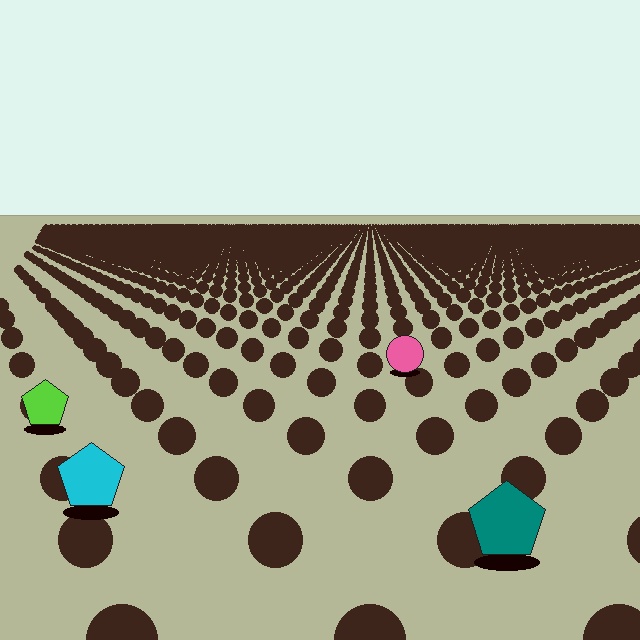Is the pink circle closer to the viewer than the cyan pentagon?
No. The cyan pentagon is closer — you can tell from the texture gradient: the ground texture is coarser near it.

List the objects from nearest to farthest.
From nearest to farthest: the teal pentagon, the cyan pentagon, the lime pentagon, the pink circle.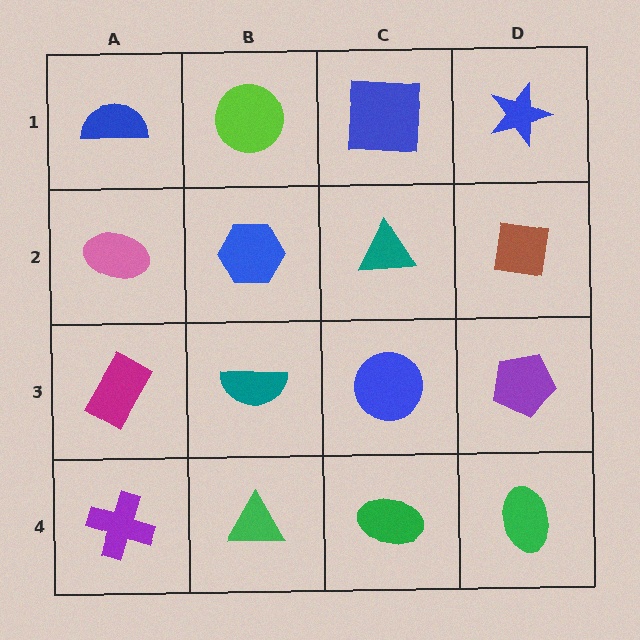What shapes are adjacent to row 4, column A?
A magenta rectangle (row 3, column A), a green triangle (row 4, column B).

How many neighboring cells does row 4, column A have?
2.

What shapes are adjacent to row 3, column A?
A pink ellipse (row 2, column A), a purple cross (row 4, column A), a teal semicircle (row 3, column B).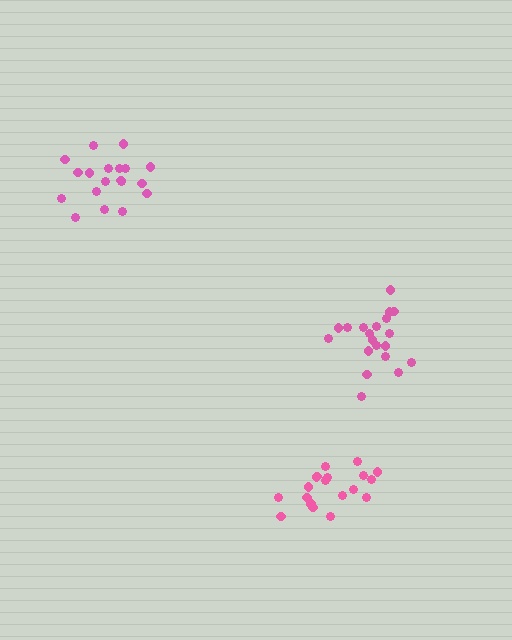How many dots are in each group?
Group 1: 20 dots, Group 2: 19 dots, Group 3: 19 dots (58 total).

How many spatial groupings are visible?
There are 3 spatial groupings.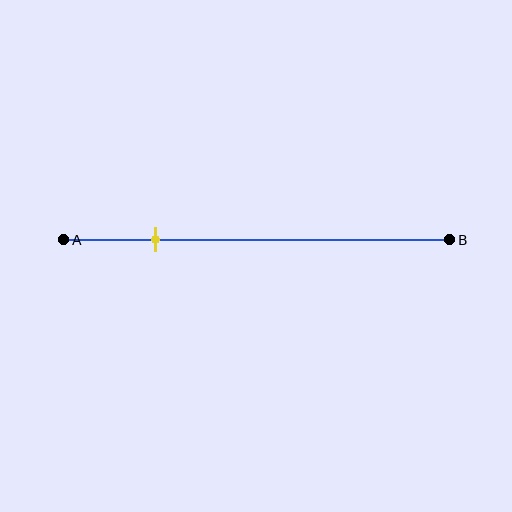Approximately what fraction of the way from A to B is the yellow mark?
The yellow mark is approximately 25% of the way from A to B.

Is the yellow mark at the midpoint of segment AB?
No, the mark is at about 25% from A, not at the 50% midpoint.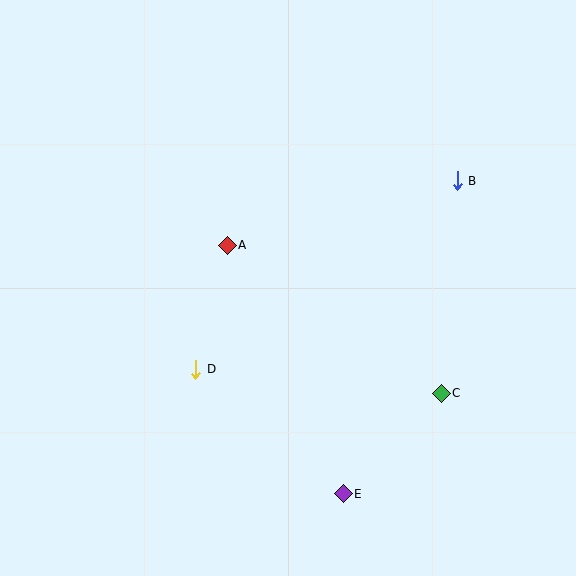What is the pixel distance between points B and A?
The distance between B and A is 239 pixels.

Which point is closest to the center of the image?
Point A at (227, 245) is closest to the center.